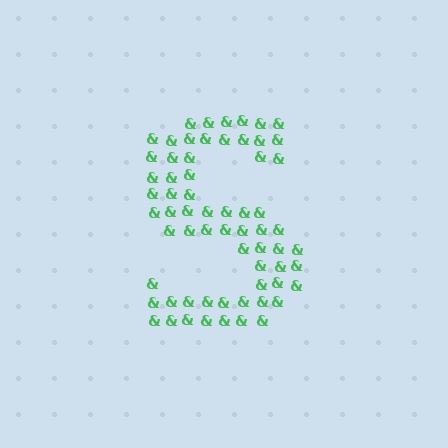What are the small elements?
The small elements are ampersands.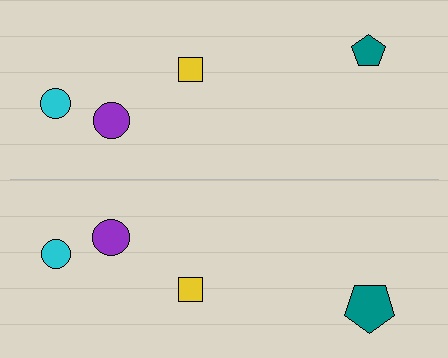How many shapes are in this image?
There are 8 shapes in this image.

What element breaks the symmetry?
The teal pentagon on the bottom side has a different size than its mirror counterpart.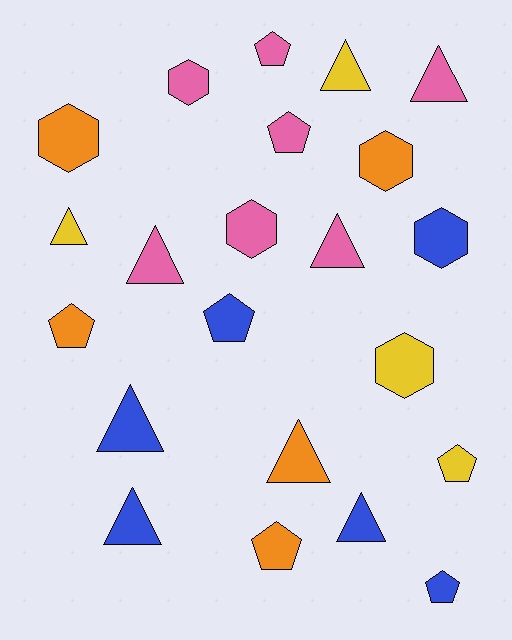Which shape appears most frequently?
Triangle, with 9 objects.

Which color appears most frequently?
Pink, with 7 objects.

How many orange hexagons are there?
There are 2 orange hexagons.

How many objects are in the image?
There are 22 objects.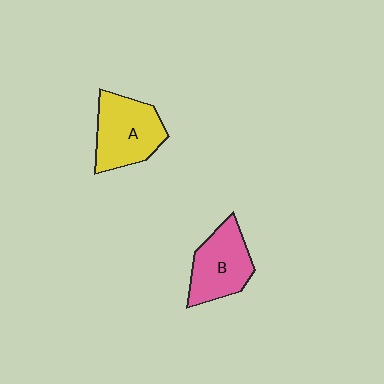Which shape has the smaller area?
Shape B (pink).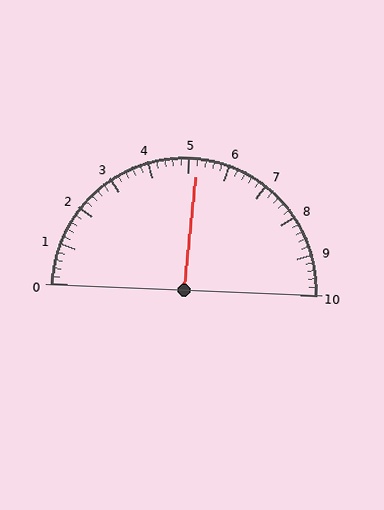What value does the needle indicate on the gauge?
The needle indicates approximately 5.2.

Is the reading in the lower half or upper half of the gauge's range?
The reading is in the upper half of the range (0 to 10).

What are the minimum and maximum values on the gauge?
The gauge ranges from 0 to 10.